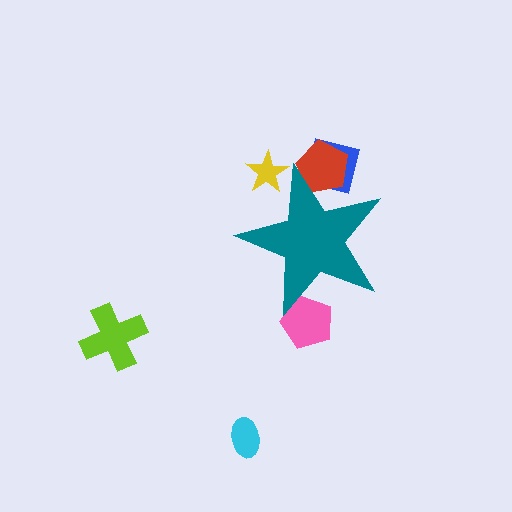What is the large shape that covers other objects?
A teal star.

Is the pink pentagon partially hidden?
Yes, the pink pentagon is partially hidden behind the teal star.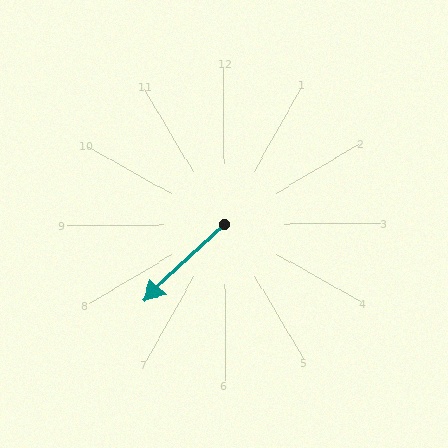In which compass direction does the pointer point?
Southwest.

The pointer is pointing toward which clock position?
Roughly 8 o'clock.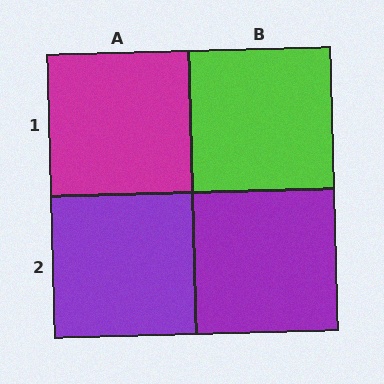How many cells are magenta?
1 cell is magenta.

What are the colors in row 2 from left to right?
Purple, purple.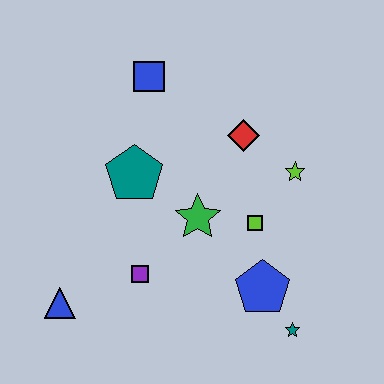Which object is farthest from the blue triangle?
The lime star is farthest from the blue triangle.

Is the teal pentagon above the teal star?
Yes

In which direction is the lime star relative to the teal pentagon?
The lime star is to the right of the teal pentagon.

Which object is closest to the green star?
The lime square is closest to the green star.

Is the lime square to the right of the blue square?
Yes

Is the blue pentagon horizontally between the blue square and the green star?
No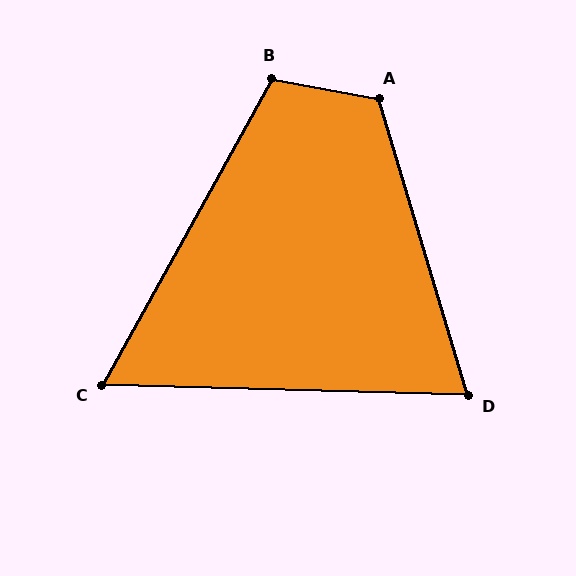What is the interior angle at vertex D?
Approximately 72 degrees (acute).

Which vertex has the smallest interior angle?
C, at approximately 63 degrees.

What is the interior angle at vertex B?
Approximately 108 degrees (obtuse).